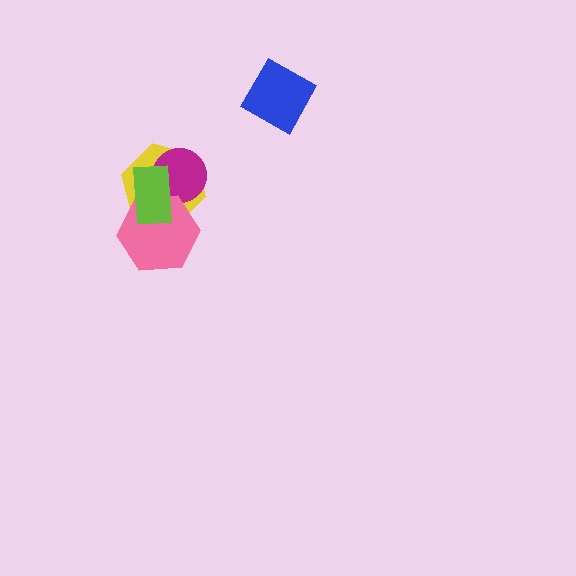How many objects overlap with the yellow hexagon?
3 objects overlap with the yellow hexagon.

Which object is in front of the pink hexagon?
The lime rectangle is in front of the pink hexagon.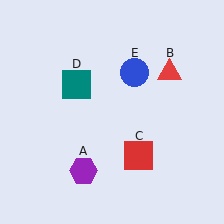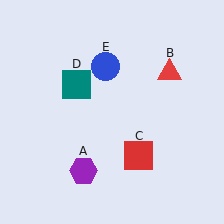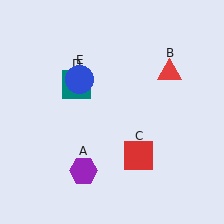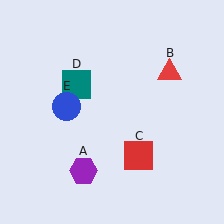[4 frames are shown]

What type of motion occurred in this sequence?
The blue circle (object E) rotated counterclockwise around the center of the scene.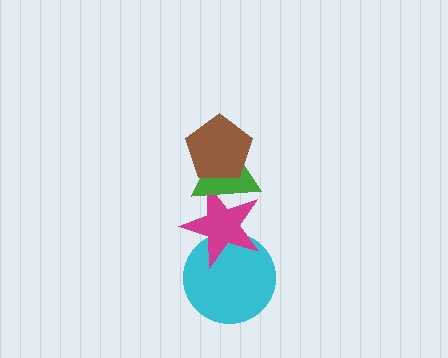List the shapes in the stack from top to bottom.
From top to bottom: the brown pentagon, the green triangle, the magenta star, the cyan circle.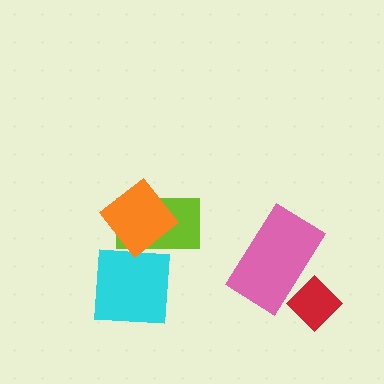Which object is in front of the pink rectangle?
The red diamond is in front of the pink rectangle.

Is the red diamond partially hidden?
No, no other shape covers it.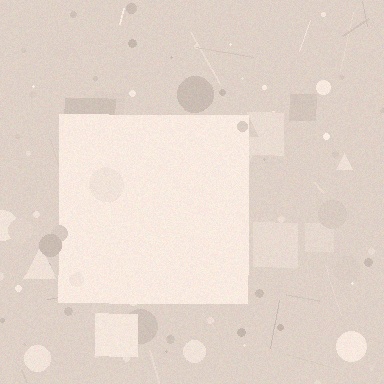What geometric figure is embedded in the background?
A square is embedded in the background.